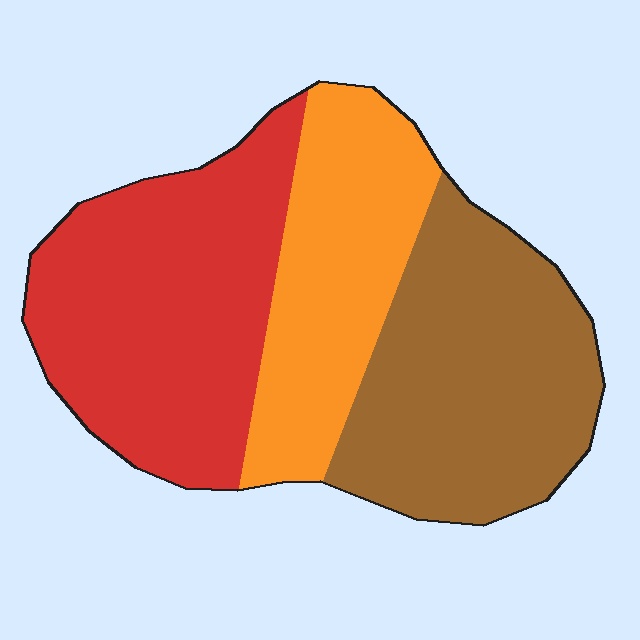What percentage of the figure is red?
Red takes up between a third and a half of the figure.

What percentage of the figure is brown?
Brown covers roughly 35% of the figure.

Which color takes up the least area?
Orange, at roughly 25%.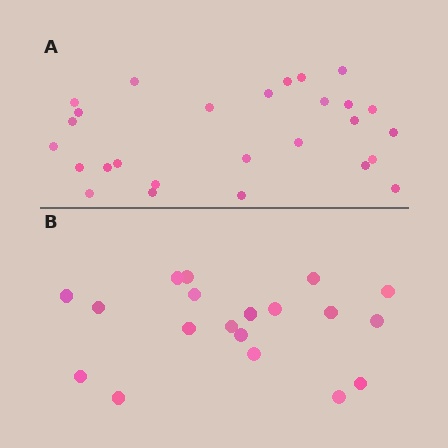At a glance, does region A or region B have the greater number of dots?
Region A (the top region) has more dots.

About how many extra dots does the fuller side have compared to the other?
Region A has roughly 8 or so more dots than region B.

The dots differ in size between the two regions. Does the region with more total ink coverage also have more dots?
No. Region B has more total ink coverage because its dots are larger, but region A actually contains more individual dots. Total area can be misleading — the number of items is what matters here.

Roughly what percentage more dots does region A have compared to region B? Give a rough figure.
About 40% more.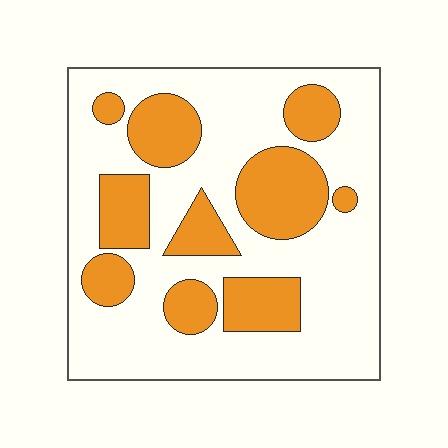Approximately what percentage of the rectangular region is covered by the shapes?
Approximately 30%.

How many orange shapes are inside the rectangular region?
10.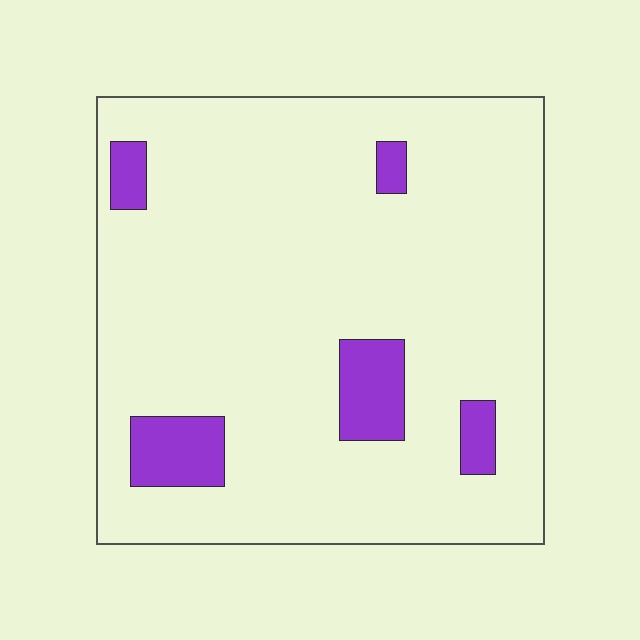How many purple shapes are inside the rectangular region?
5.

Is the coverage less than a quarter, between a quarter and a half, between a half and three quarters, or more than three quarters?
Less than a quarter.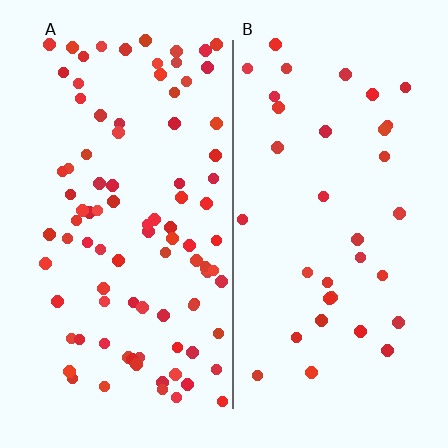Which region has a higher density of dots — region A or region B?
A (the left).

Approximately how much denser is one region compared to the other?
Approximately 2.6× — region A over region B.